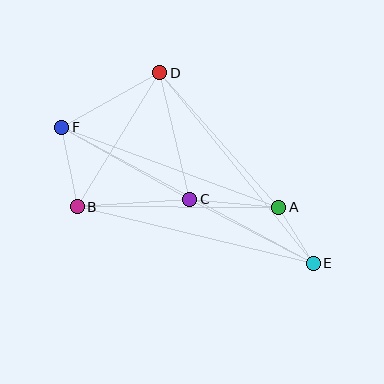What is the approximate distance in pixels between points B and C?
The distance between B and C is approximately 112 pixels.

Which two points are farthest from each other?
Points E and F are farthest from each other.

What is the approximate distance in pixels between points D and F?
The distance between D and F is approximately 112 pixels.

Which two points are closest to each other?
Points A and E are closest to each other.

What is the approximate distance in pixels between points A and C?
The distance between A and C is approximately 89 pixels.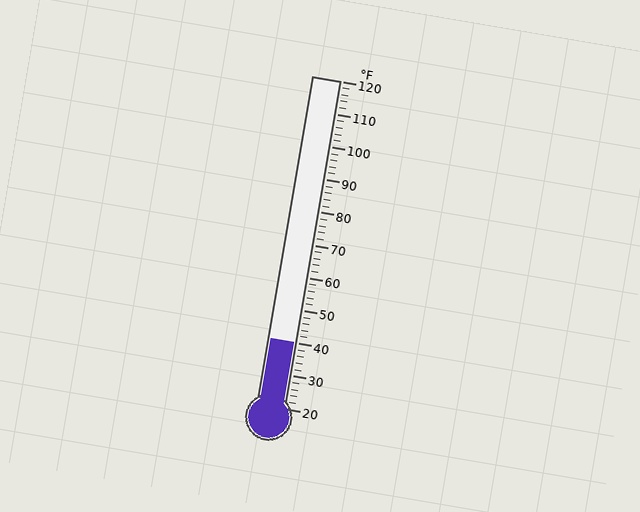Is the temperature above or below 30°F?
The temperature is above 30°F.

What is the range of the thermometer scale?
The thermometer scale ranges from 20°F to 120°F.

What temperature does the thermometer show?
The thermometer shows approximately 40°F.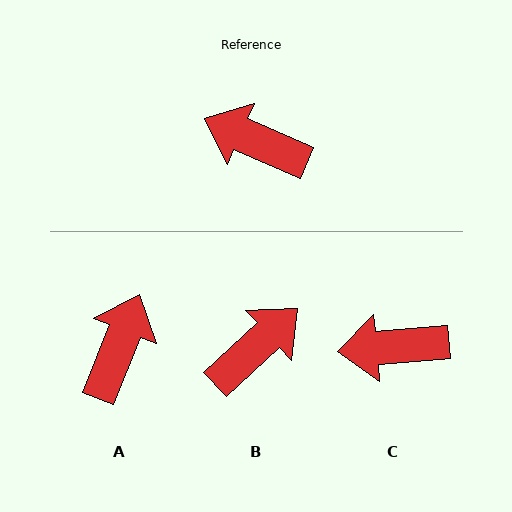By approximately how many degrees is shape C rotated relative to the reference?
Approximately 29 degrees counter-clockwise.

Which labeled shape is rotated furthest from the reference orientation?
B, about 114 degrees away.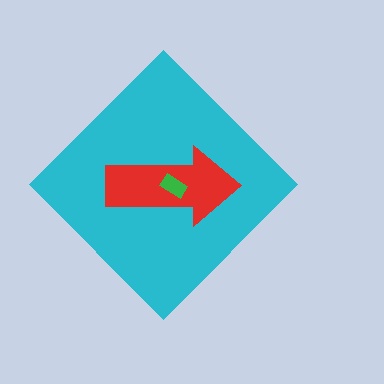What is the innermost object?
The green rectangle.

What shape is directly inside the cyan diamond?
The red arrow.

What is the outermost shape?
The cyan diamond.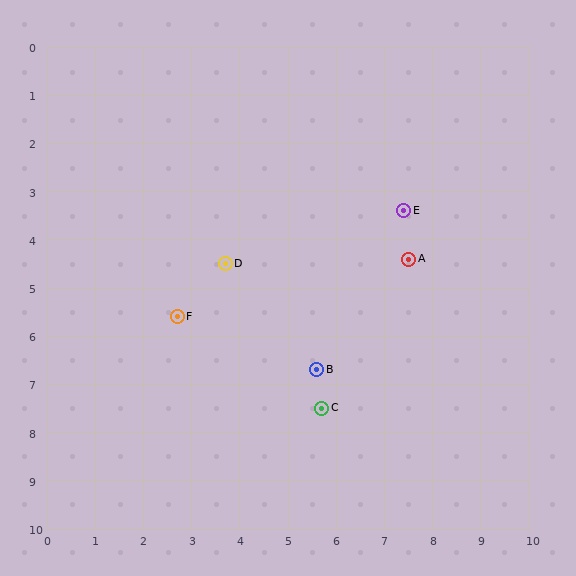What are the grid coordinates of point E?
Point E is at approximately (7.4, 3.4).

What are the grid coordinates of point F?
Point F is at approximately (2.7, 5.6).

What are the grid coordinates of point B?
Point B is at approximately (5.6, 6.7).